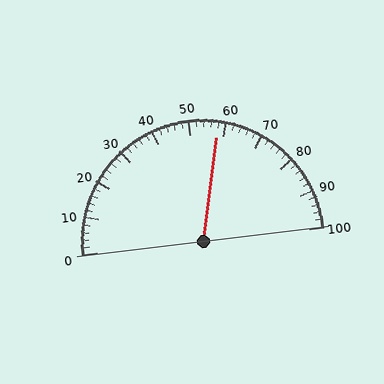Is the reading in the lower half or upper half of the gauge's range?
The reading is in the upper half of the range (0 to 100).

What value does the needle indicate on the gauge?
The needle indicates approximately 58.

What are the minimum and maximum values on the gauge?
The gauge ranges from 0 to 100.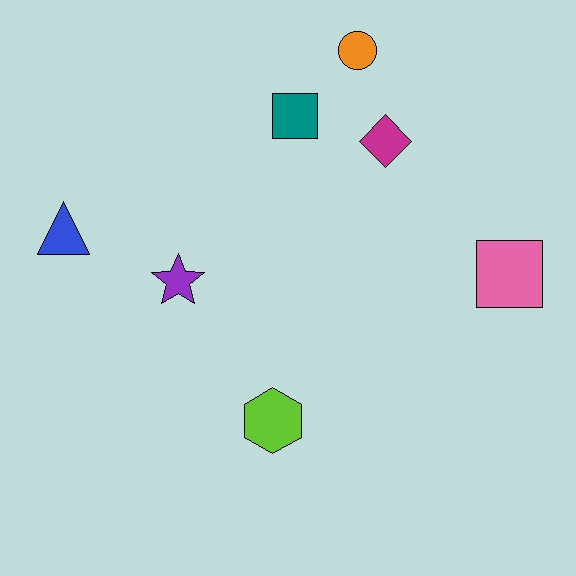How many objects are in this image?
There are 7 objects.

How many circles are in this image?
There is 1 circle.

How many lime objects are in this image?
There is 1 lime object.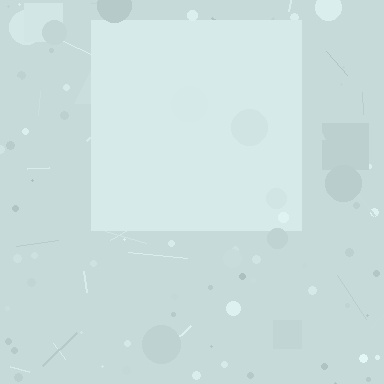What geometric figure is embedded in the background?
A square is embedded in the background.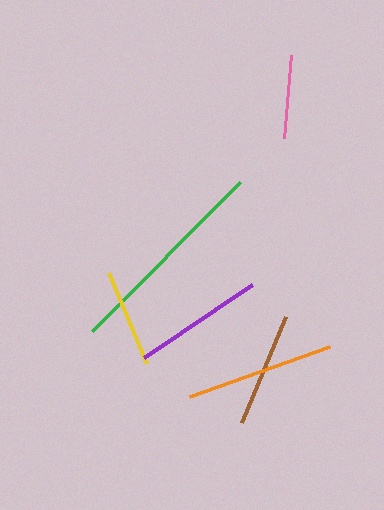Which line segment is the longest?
The green line is the longest at approximately 210 pixels.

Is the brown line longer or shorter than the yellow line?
The brown line is longer than the yellow line.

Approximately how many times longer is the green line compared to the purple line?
The green line is approximately 1.6 times the length of the purple line.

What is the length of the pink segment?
The pink segment is approximately 84 pixels long.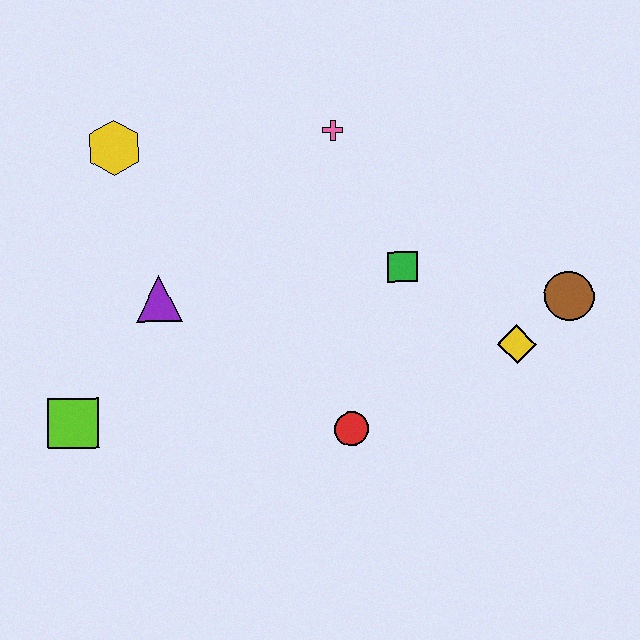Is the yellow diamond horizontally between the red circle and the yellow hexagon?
No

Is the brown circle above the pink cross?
No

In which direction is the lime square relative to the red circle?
The lime square is to the left of the red circle.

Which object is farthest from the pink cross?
The lime square is farthest from the pink cross.